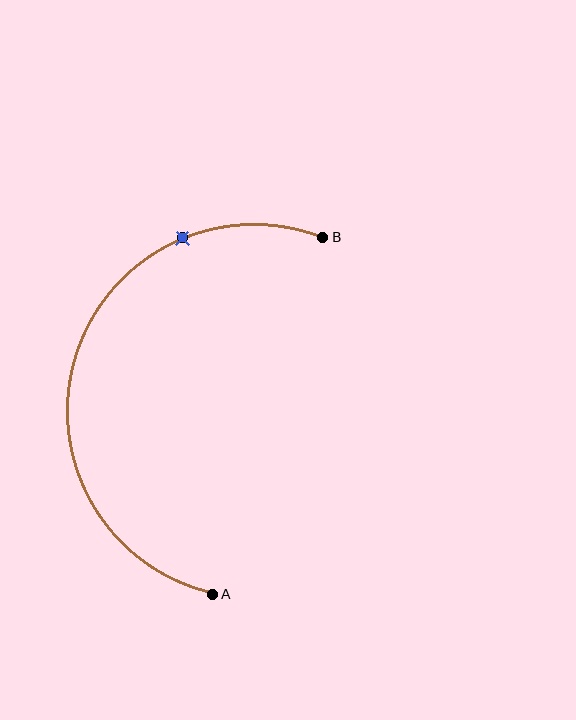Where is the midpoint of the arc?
The arc midpoint is the point on the curve farthest from the straight line joining A and B. It sits to the left of that line.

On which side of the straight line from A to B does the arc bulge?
The arc bulges to the left of the straight line connecting A and B.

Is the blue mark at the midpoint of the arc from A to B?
No. The blue mark lies on the arc but is closer to endpoint B. The arc midpoint would be at the point on the curve equidistant along the arc from both A and B.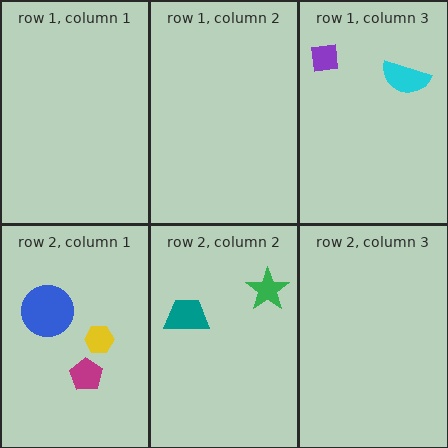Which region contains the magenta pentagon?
The row 2, column 1 region.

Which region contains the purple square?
The row 1, column 3 region.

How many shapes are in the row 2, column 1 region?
3.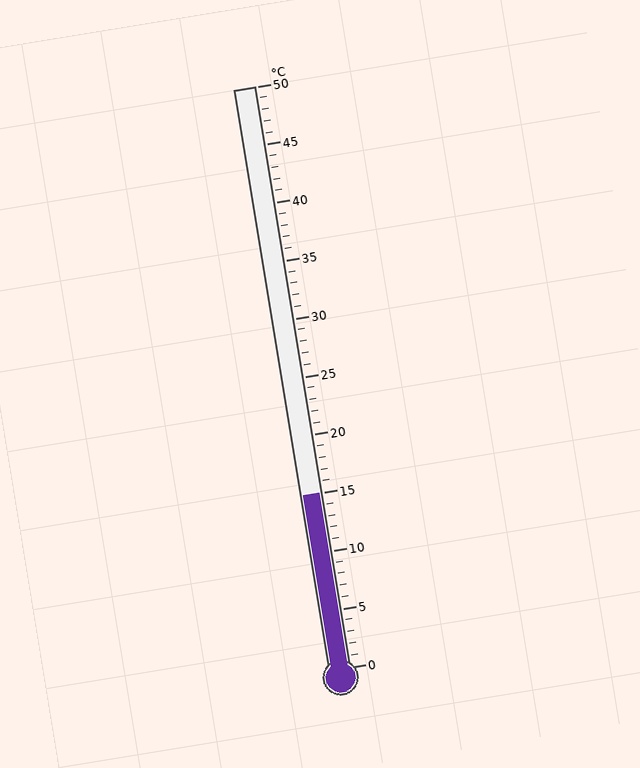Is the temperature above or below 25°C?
The temperature is below 25°C.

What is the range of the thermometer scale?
The thermometer scale ranges from 0°C to 50°C.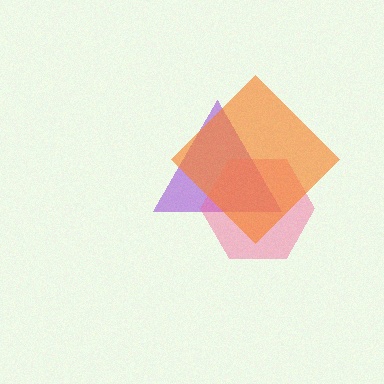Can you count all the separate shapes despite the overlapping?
Yes, there are 3 separate shapes.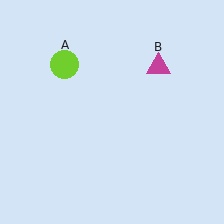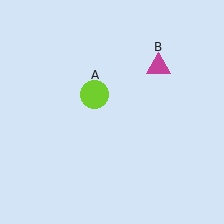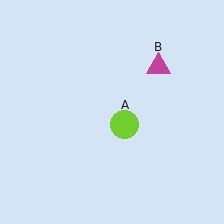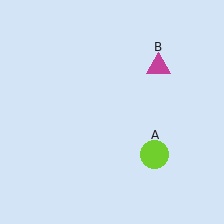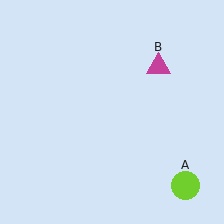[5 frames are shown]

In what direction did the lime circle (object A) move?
The lime circle (object A) moved down and to the right.